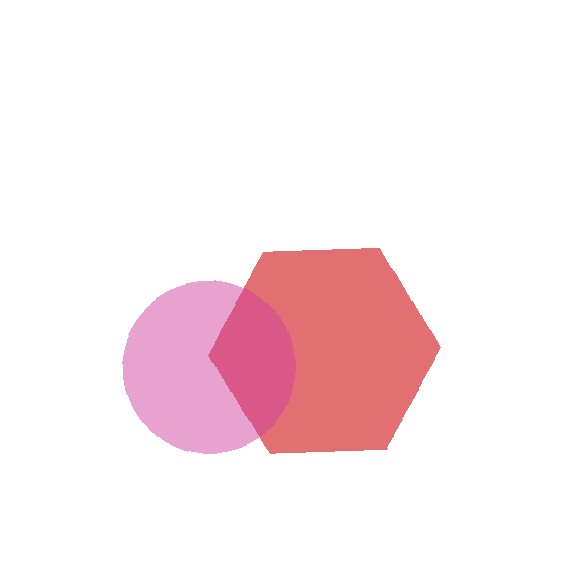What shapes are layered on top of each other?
The layered shapes are: a red hexagon, a magenta circle.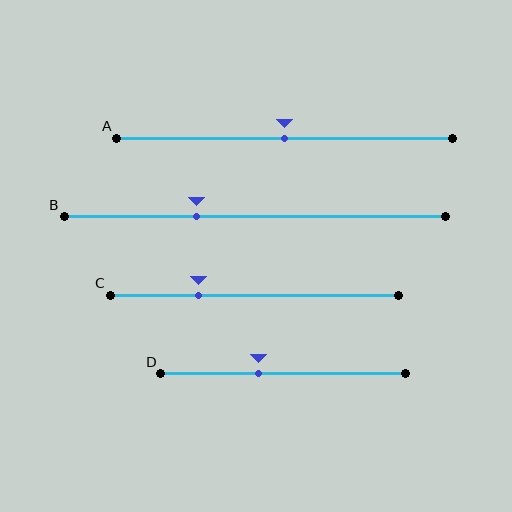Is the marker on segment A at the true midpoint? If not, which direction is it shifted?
Yes, the marker on segment A is at the true midpoint.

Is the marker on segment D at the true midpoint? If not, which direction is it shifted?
No, the marker on segment D is shifted to the left by about 10% of the segment length.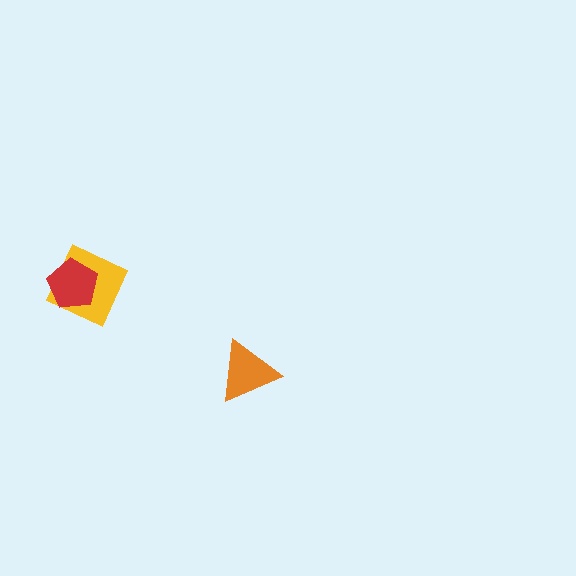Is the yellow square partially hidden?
Yes, it is partially covered by another shape.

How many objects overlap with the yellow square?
1 object overlaps with the yellow square.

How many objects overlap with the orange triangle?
0 objects overlap with the orange triangle.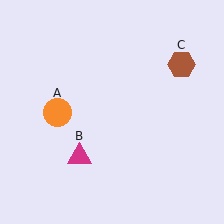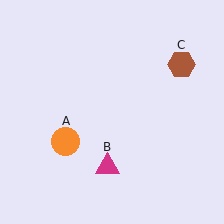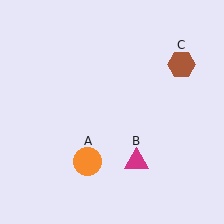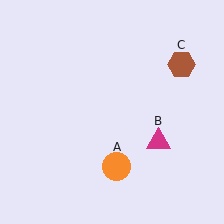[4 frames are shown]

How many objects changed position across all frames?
2 objects changed position: orange circle (object A), magenta triangle (object B).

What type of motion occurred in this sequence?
The orange circle (object A), magenta triangle (object B) rotated counterclockwise around the center of the scene.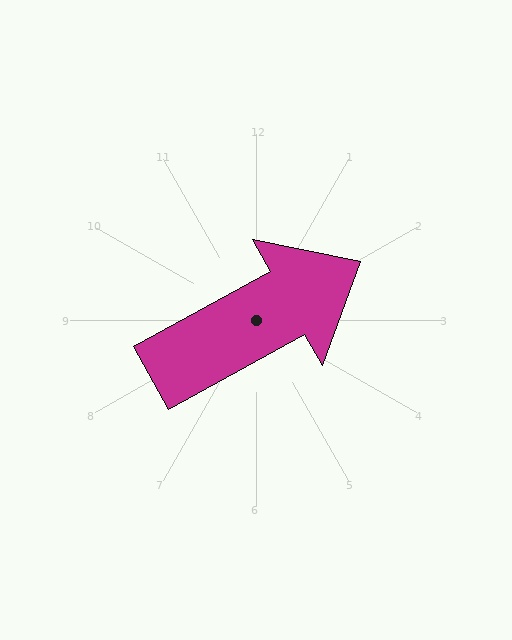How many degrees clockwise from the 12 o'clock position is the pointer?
Approximately 61 degrees.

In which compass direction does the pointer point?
Northeast.